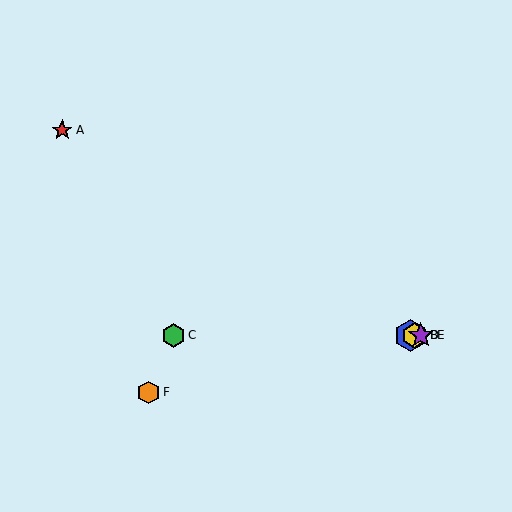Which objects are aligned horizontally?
Objects B, C, D, E are aligned horizontally.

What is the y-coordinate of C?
Object C is at y≈335.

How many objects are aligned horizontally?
4 objects (B, C, D, E) are aligned horizontally.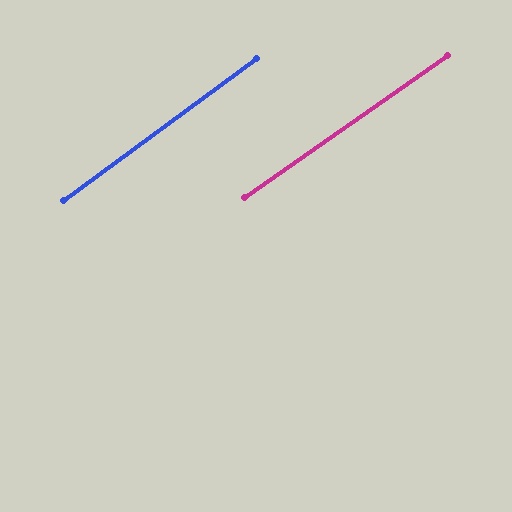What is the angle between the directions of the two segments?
Approximately 1 degree.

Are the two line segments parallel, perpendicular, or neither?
Parallel — their directions differ by only 1.2°.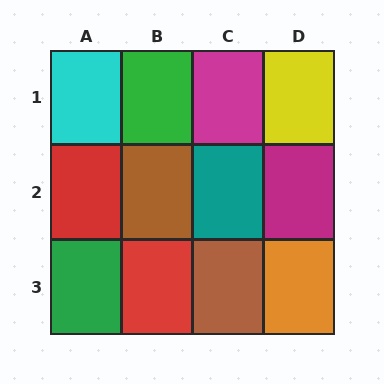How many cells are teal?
1 cell is teal.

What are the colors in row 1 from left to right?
Cyan, green, magenta, yellow.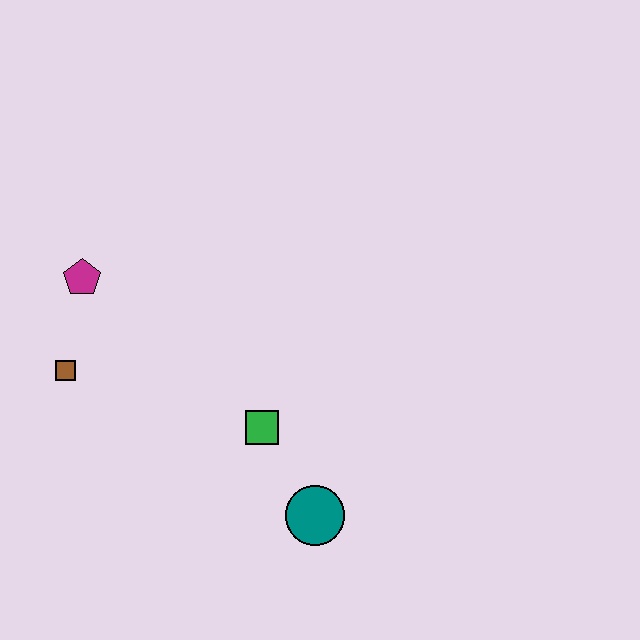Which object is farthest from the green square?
The magenta pentagon is farthest from the green square.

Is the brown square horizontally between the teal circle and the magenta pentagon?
No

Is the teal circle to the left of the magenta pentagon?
No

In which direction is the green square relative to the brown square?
The green square is to the right of the brown square.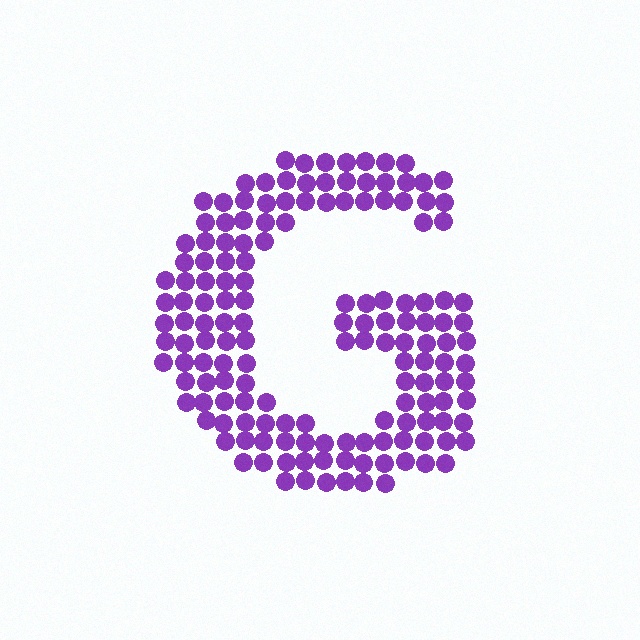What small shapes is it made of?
It is made of small circles.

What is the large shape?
The large shape is the letter G.